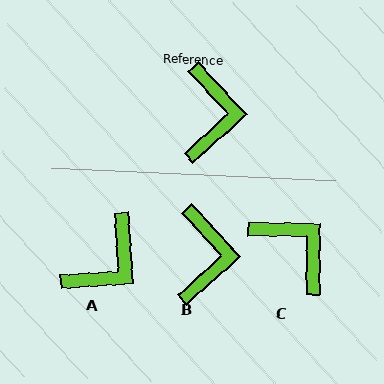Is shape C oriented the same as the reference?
No, it is off by about 47 degrees.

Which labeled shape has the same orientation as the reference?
B.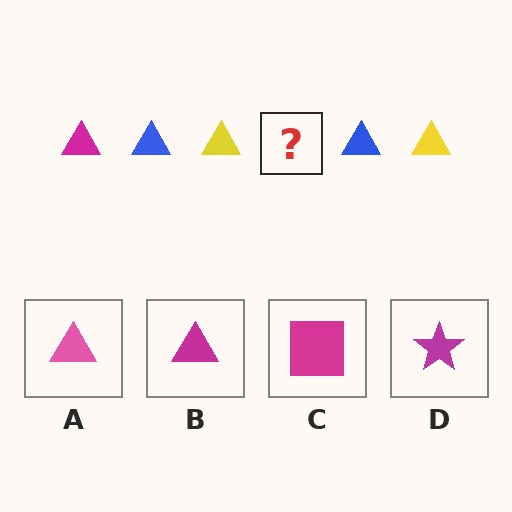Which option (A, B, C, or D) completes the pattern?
B.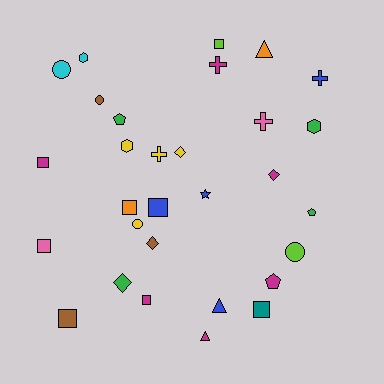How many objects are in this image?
There are 30 objects.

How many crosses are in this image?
There are 4 crosses.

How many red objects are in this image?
There are no red objects.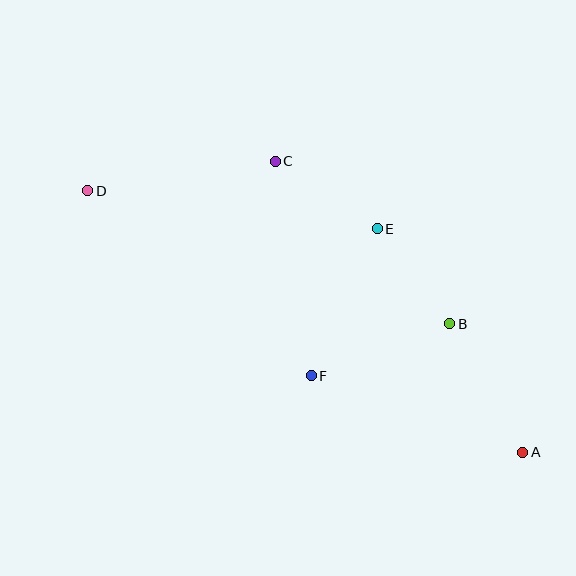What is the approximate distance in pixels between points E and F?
The distance between E and F is approximately 161 pixels.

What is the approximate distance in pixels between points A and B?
The distance between A and B is approximately 148 pixels.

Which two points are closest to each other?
Points B and E are closest to each other.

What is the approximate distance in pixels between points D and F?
The distance between D and F is approximately 290 pixels.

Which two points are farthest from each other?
Points A and D are farthest from each other.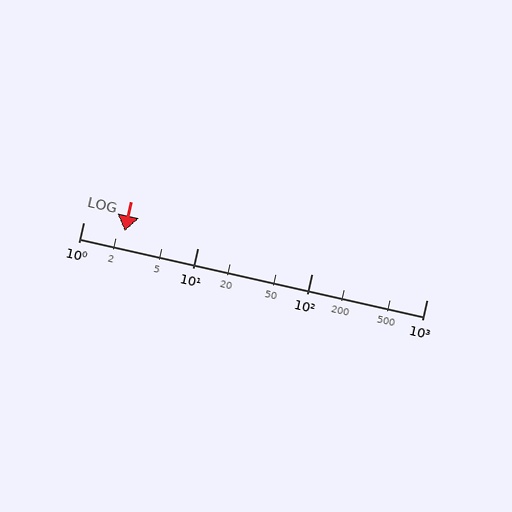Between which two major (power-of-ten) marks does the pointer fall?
The pointer is between 1 and 10.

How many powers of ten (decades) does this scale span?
The scale spans 3 decades, from 1 to 1000.